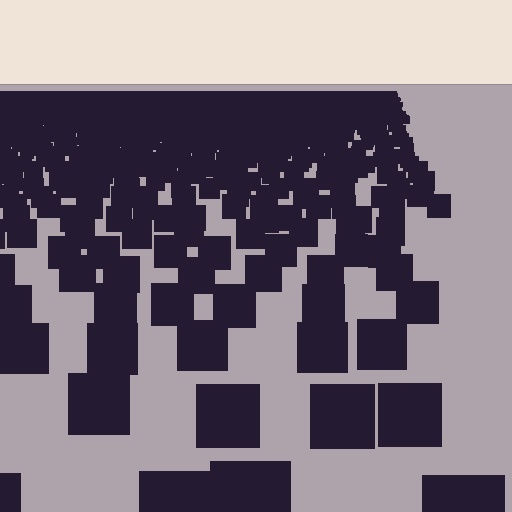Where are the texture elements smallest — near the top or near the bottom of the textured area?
Near the top.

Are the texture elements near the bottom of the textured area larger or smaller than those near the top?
Larger. Near the bottom, elements are closer to the viewer and appear at a bigger on-screen size.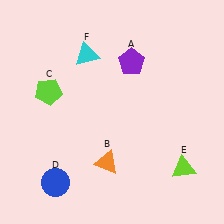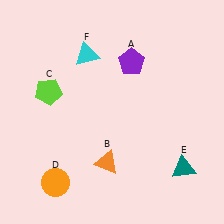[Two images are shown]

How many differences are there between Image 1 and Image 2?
There are 2 differences between the two images.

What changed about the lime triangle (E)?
In Image 1, E is lime. In Image 2, it changed to teal.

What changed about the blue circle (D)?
In Image 1, D is blue. In Image 2, it changed to orange.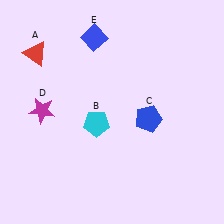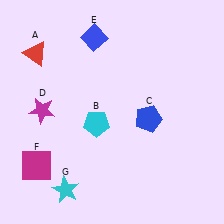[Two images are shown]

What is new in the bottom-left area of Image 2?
A cyan star (G) was added in the bottom-left area of Image 2.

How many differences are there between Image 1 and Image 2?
There are 2 differences between the two images.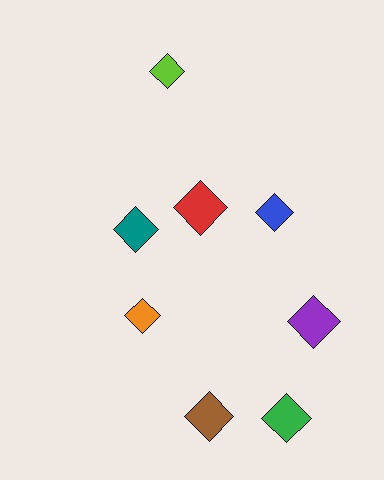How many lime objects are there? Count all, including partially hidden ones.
There is 1 lime object.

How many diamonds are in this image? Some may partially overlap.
There are 8 diamonds.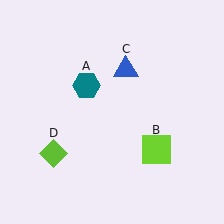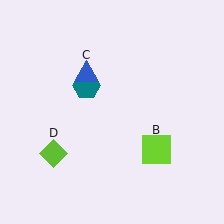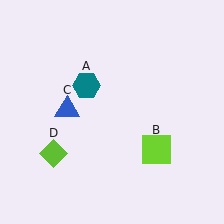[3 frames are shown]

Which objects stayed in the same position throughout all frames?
Teal hexagon (object A) and lime square (object B) and lime diamond (object D) remained stationary.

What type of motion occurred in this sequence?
The blue triangle (object C) rotated counterclockwise around the center of the scene.